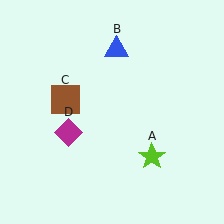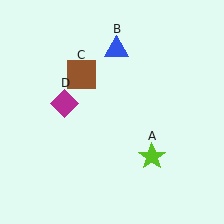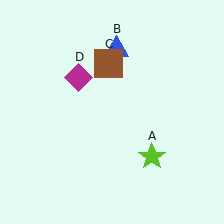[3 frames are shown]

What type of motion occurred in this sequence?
The brown square (object C), magenta diamond (object D) rotated clockwise around the center of the scene.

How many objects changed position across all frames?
2 objects changed position: brown square (object C), magenta diamond (object D).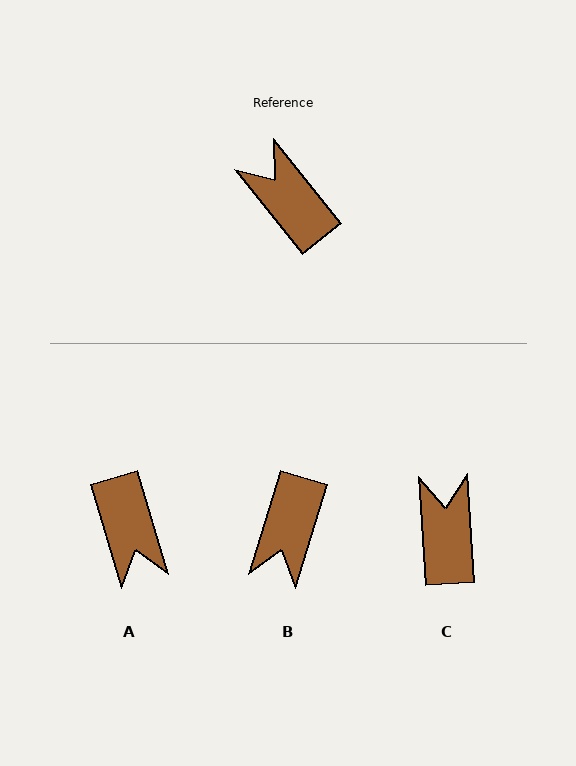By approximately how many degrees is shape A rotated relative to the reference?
Approximately 158 degrees counter-clockwise.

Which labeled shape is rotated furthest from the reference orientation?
A, about 158 degrees away.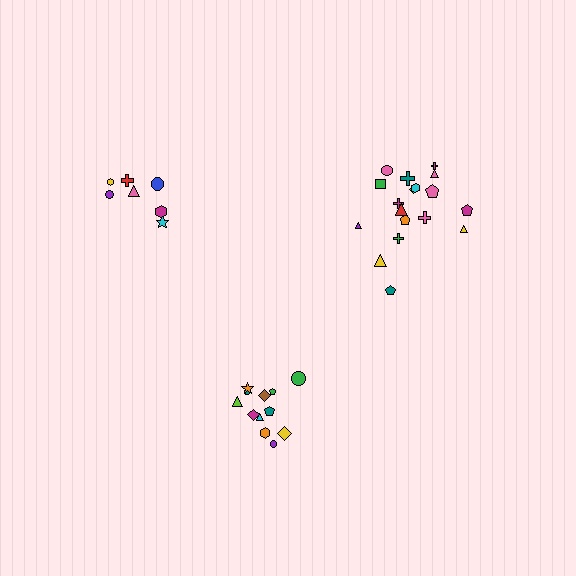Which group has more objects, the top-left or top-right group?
The top-right group.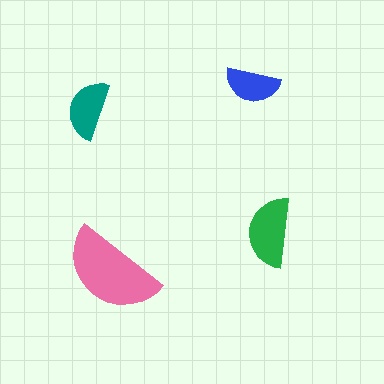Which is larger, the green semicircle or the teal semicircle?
The green one.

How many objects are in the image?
There are 4 objects in the image.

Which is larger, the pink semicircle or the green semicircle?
The pink one.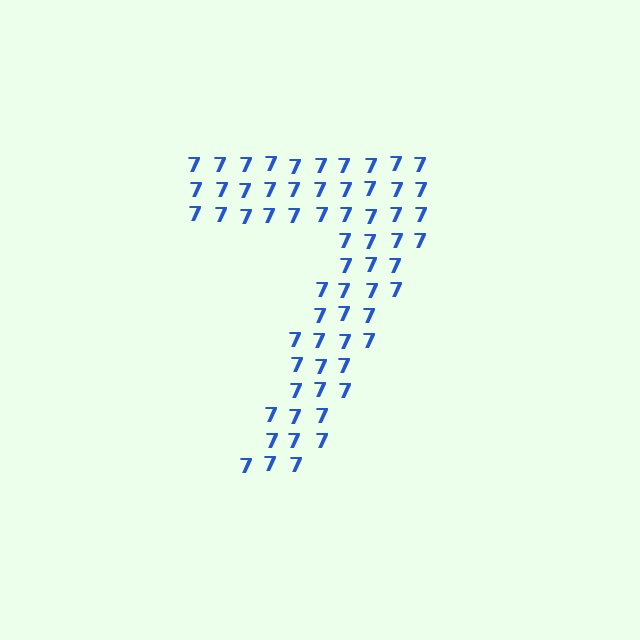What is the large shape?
The large shape is the digit 7.